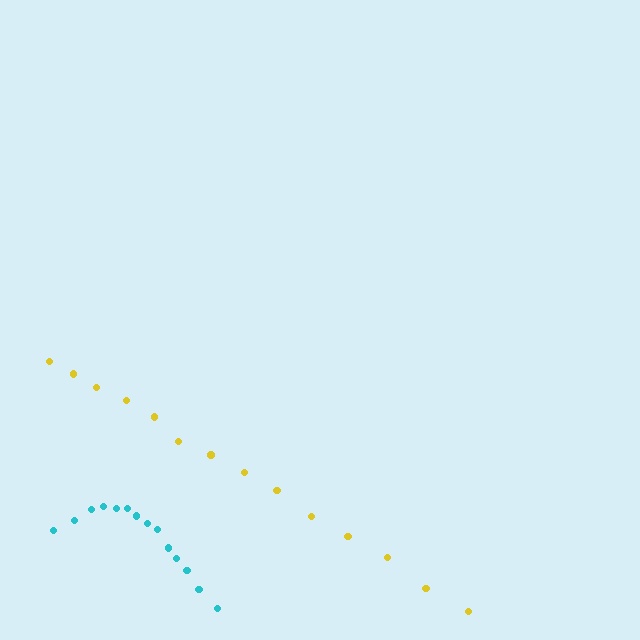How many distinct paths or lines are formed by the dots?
There are 2 distinct paths.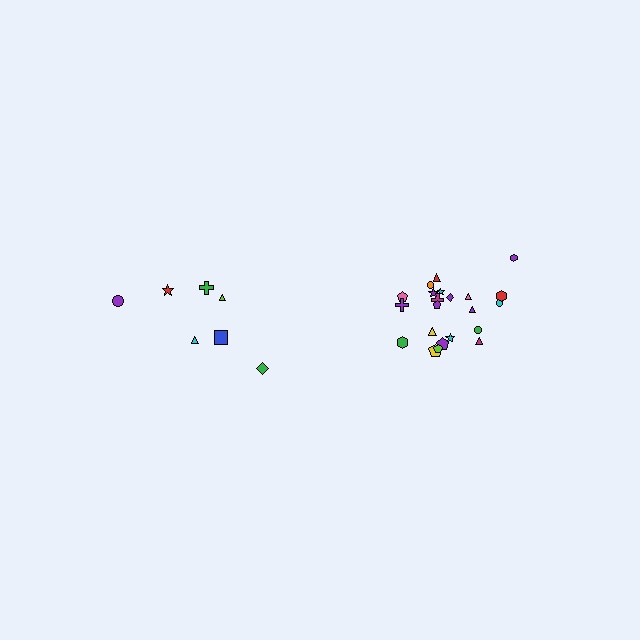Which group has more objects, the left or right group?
The right group.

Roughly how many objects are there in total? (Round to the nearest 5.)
Roughly 30 objects in total.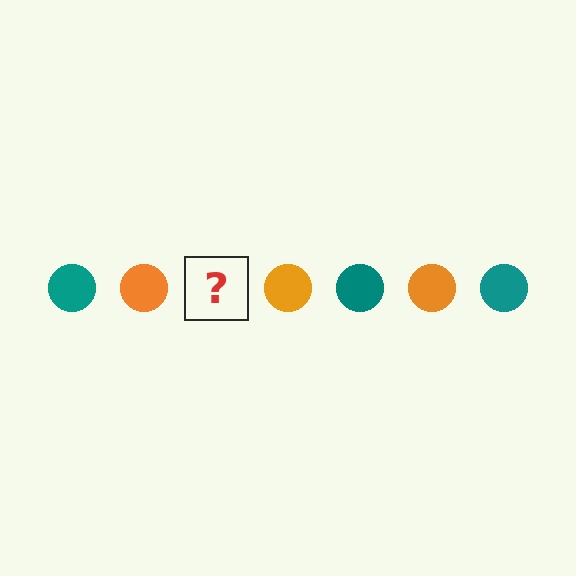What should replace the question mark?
The question mark should be replaced with a teal circle.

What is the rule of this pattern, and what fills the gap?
The rule is that the pattern cycles through teal, orange circles. The gap should be filled with a teal circle.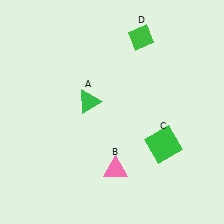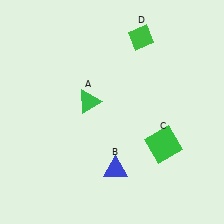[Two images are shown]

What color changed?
The triangle (B) changed from pink in Image 1 to blue in Image 2.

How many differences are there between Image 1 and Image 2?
There is 1 difference between the two images.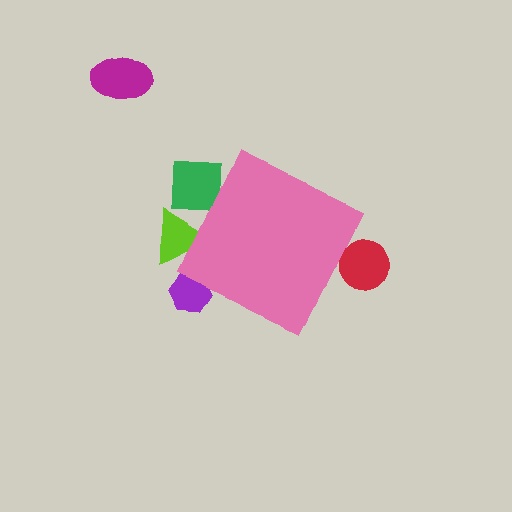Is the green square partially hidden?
Yes, the green square is partially hidden behind the pink diamond.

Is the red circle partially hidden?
Yes, the red circle is partially hidden behind the pink diamond.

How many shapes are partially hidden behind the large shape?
4 shapes are partially hidden.